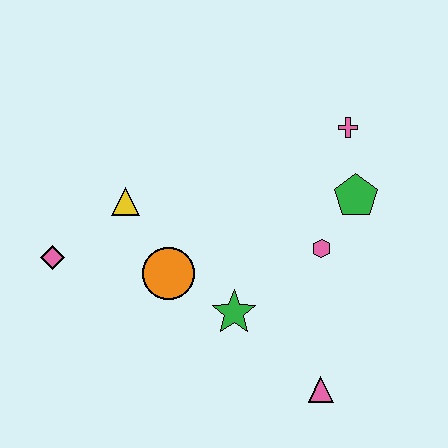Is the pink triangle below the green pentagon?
Yes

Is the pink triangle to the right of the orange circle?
Yes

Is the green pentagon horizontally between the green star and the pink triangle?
No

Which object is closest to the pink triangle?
The green star is closest to the pink triangle.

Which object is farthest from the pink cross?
The pink diamond is farthest from the pink cross.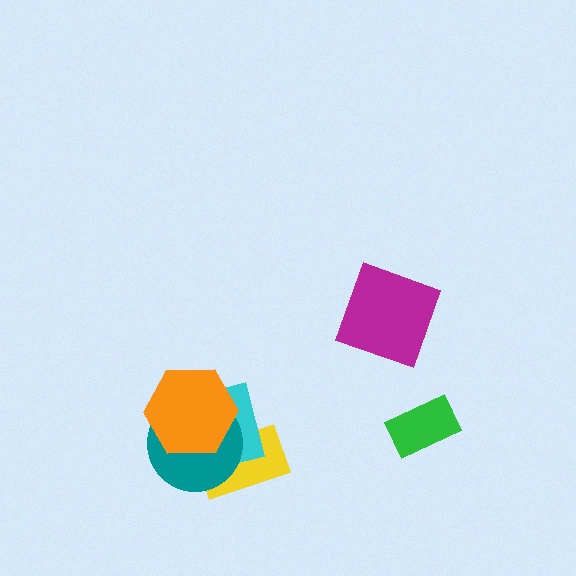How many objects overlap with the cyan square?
3 objects overlap with the cyan square.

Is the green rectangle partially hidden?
No, no other shape covers it.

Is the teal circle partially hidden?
Yes, it is partially covered by another shape.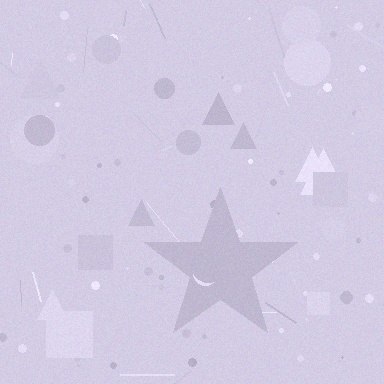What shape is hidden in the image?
A star is hidden in the image.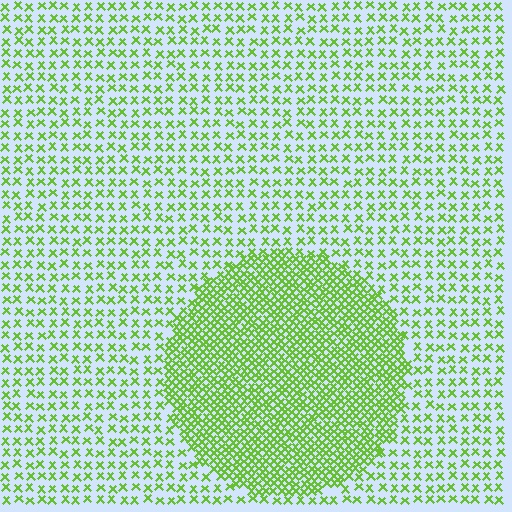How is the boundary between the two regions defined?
The boundary is defined by a change in element density (approximately 2.5x ratio). All elements are the same color, size, and shape.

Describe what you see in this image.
The image contains small lime elements arranged at two different densities. A circle-shaped region is visible where the elements are more densely packed than the surrounding area.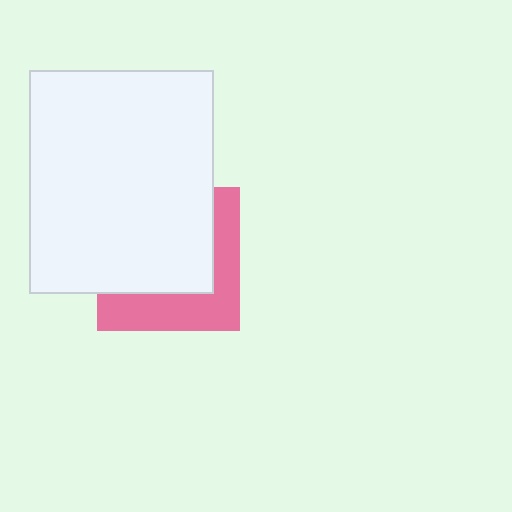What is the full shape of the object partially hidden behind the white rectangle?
The partially hidden object is a pink square.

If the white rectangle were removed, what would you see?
You would see the complete pink square.